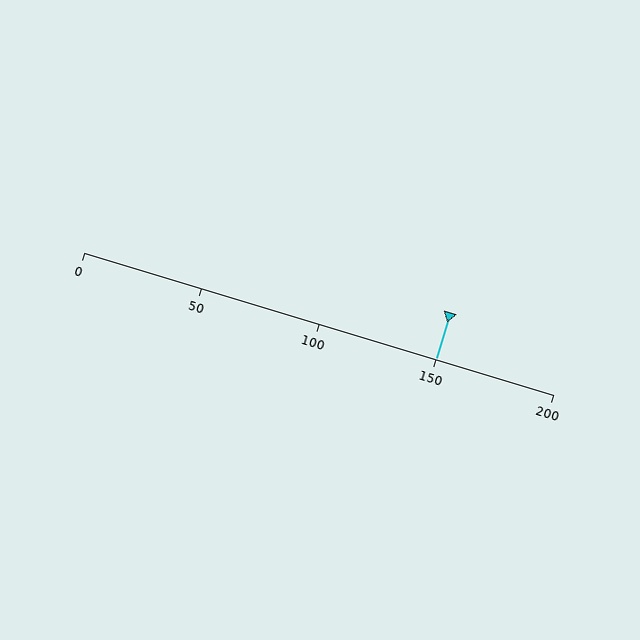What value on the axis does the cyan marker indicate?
The marker indicates approximately 150.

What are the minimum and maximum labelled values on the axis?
The axis runs from 0 to 200.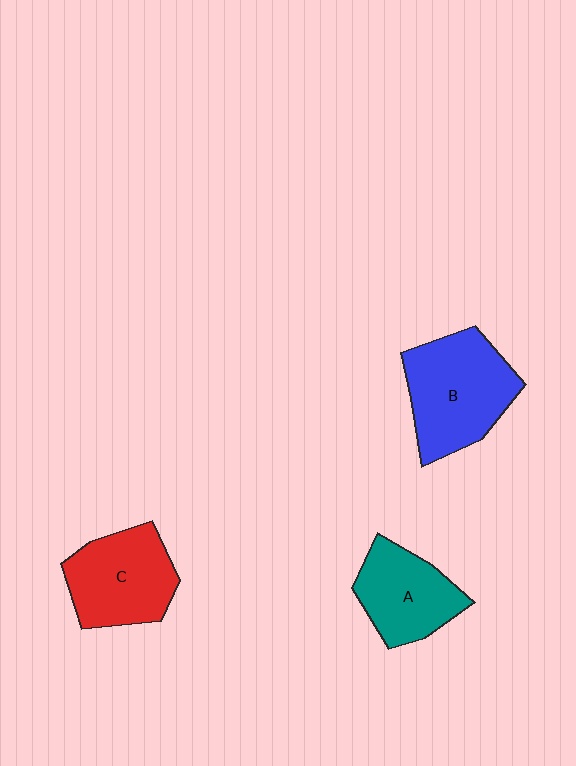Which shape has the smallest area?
Shape A (teal).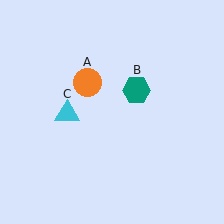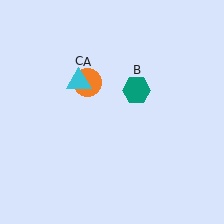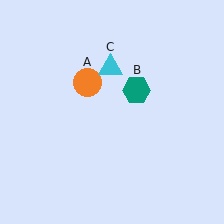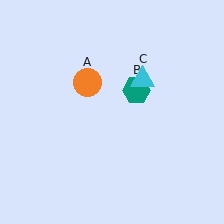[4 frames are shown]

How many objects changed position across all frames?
1 object changed position: cyan triangle (object C).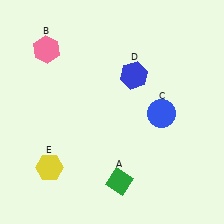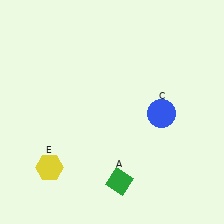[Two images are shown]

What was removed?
The blue hexagon (D), the pink hexagon (B) were removed in Image 2.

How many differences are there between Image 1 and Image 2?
There are 2 differences between the two images.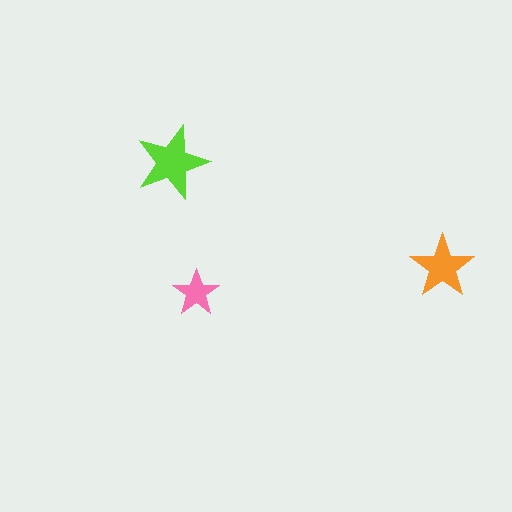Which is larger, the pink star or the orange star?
The orange one.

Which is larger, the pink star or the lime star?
The lime one.